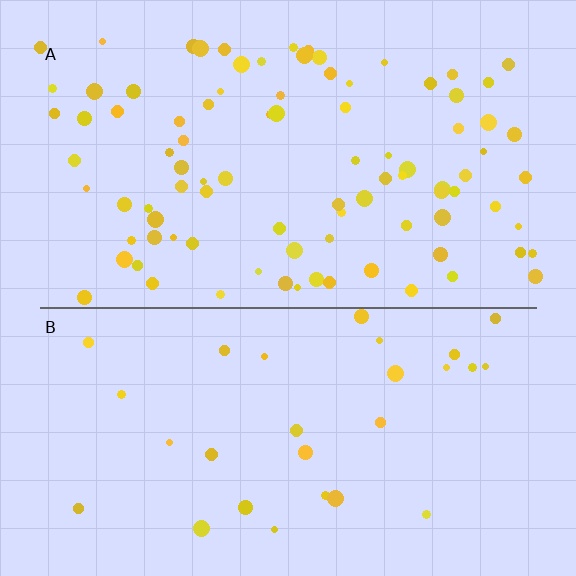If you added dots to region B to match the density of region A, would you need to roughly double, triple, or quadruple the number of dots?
Approximately triple.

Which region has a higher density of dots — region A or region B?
A (the top).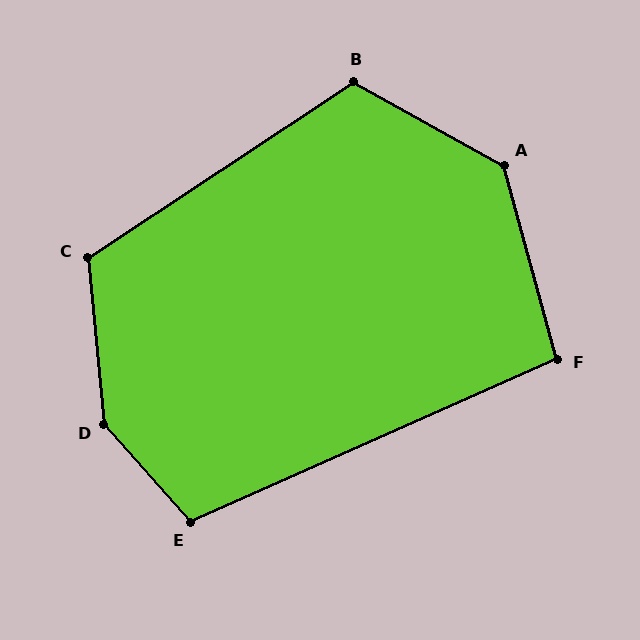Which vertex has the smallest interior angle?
F, at approximately 99 degrees.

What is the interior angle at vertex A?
Approximately 134 degrees (obtuse).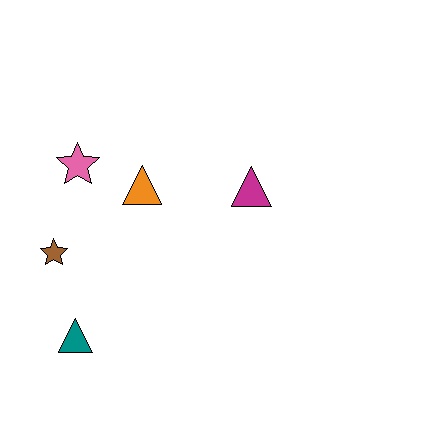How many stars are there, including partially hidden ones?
There are 2 stars.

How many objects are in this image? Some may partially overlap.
There are 5 objects.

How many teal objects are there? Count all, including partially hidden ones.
There is 1 teal object.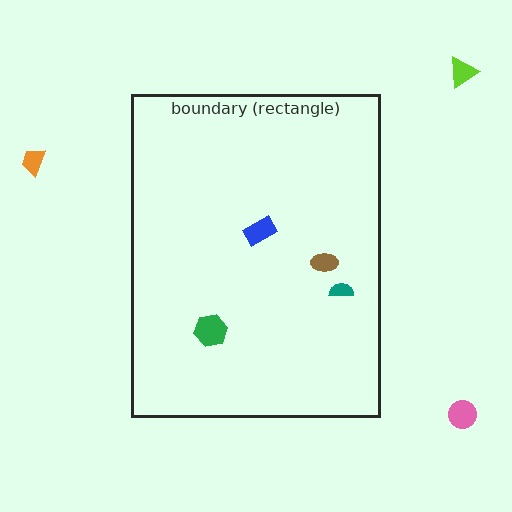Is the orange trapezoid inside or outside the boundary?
Outside.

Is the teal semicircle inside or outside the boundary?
Inside.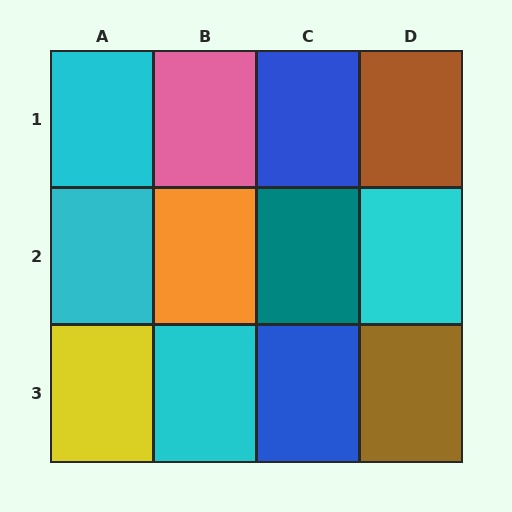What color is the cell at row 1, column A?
Cyan.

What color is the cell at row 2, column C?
Teal.